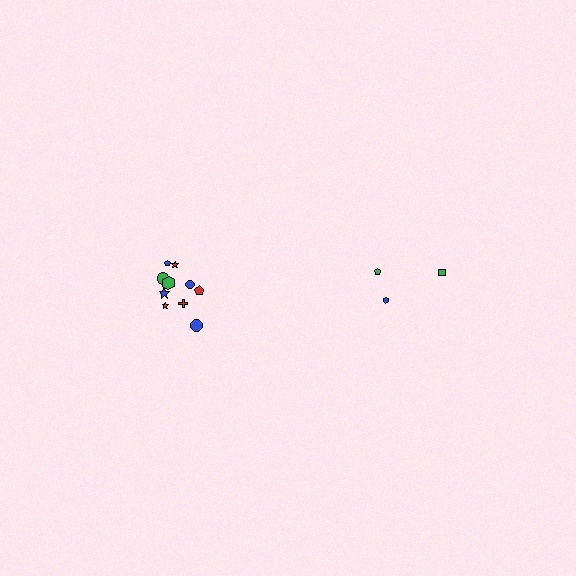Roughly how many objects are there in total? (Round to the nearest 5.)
Roughly 15 objects in total.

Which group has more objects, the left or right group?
The left group.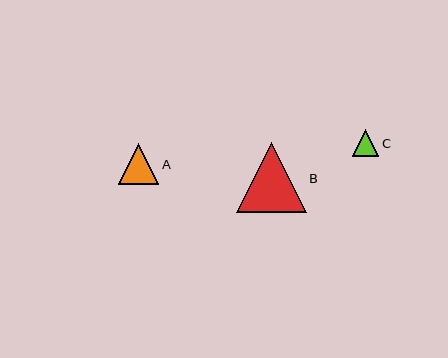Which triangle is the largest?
Triangle B is the largest with a size of approximately 70 pixels.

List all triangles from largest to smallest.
From largest to smallest: B, A, C.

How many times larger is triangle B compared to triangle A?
Triangle B is approximately 1.7 times the size of triangle A.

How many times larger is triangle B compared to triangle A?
Triangle B is approximately 1.7 times the size of triangle A.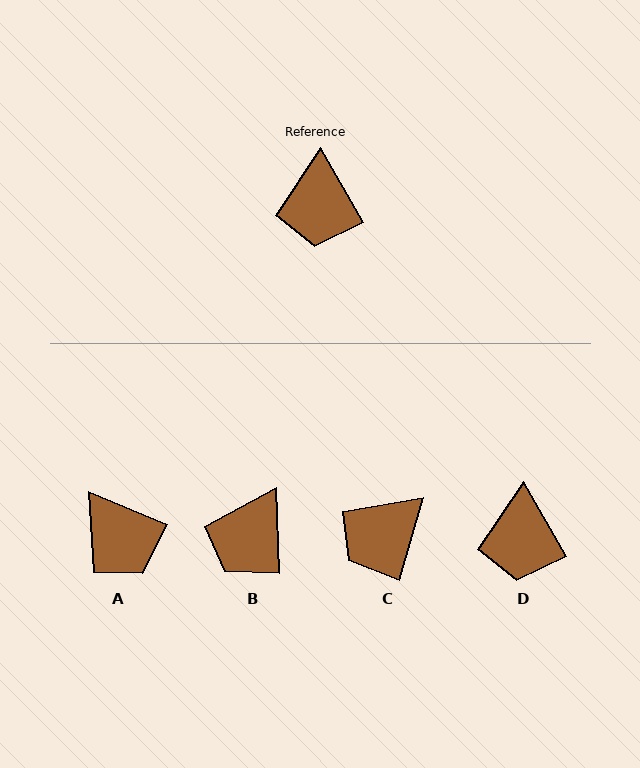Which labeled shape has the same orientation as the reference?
D.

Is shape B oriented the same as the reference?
No, it is off by about 28 degrees.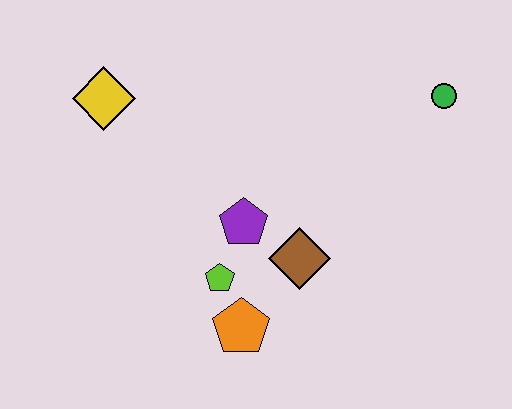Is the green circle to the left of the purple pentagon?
No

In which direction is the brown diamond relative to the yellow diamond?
The brown diamond is to the right of the yellow diamond.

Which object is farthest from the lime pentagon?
The green circle is farthest from the lime pentagon.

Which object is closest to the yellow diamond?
The purple pentagon is closest to the yellow diamond.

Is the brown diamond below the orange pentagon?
No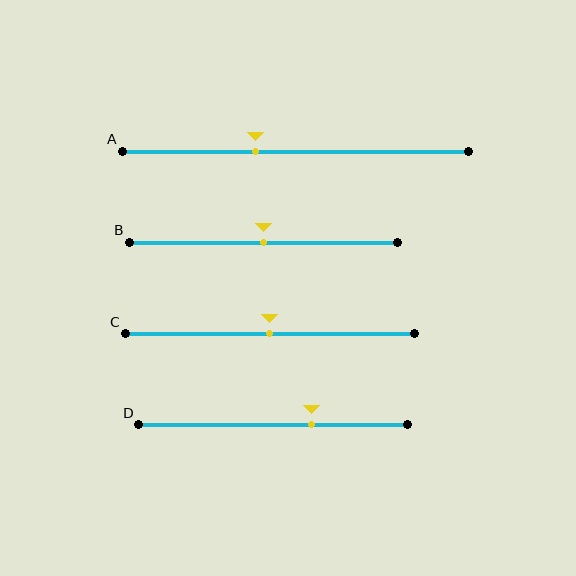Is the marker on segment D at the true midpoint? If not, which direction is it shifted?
No, the marker on segment D is shifted to the right by about 14% of the segment length.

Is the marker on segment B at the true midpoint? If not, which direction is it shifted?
Yes, the marker on segment B is at the true midpoint.